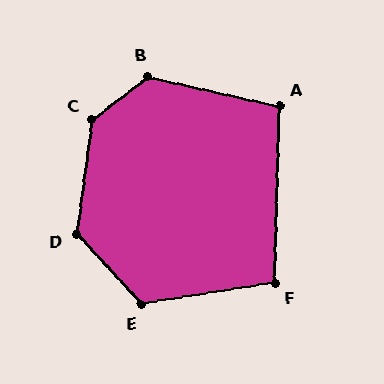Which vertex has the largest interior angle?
C, at approximately 135 degrees.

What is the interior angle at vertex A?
Approximately 101 degrees (obtuse).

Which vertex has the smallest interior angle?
F, at approximately 101 degrees.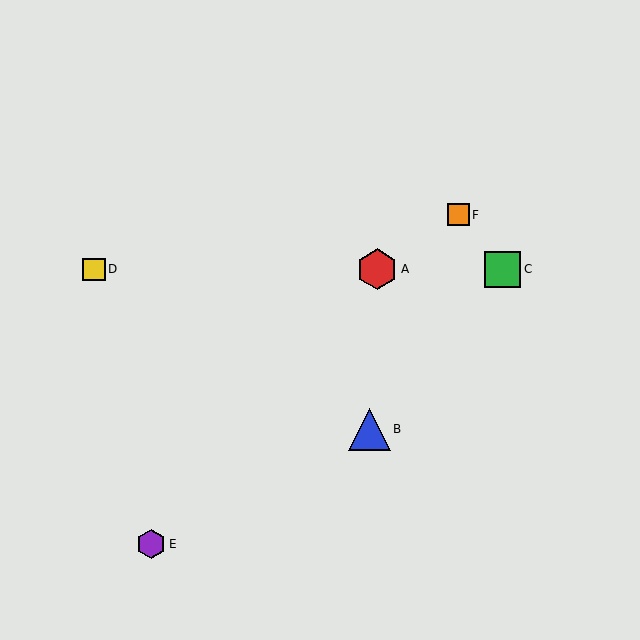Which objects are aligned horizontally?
Objects A, C, D are aligned horizontally.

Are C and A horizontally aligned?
Yes, both are at y≈269.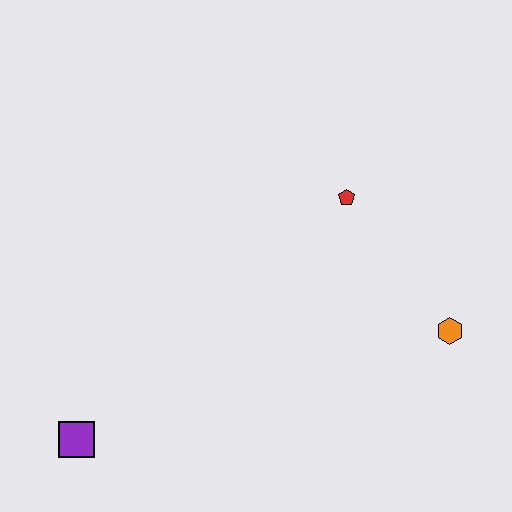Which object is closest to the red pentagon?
The orange hexagon is closest to the red pentagon.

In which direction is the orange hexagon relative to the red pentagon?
The orange hexagon is below the red pentagon.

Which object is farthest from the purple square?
The orange hexagon is farthest from the purple square.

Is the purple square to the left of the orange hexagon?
Yes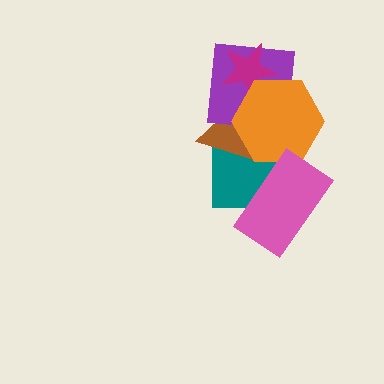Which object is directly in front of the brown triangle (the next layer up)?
The purple square is directly in front of the brown triangle.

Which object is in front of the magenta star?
The orange hexagon is in front of the magenta star.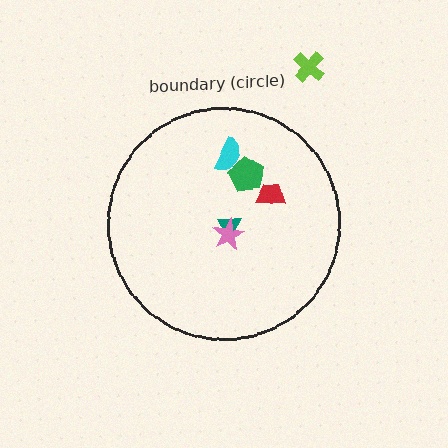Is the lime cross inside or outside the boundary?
Outside.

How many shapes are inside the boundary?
5 inside, 1 outside.